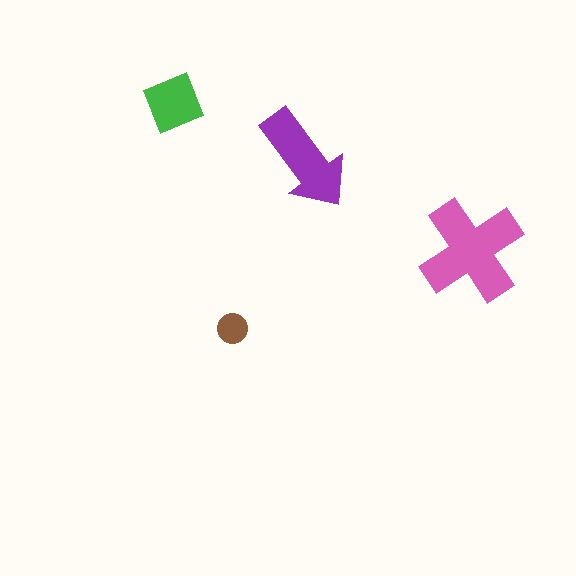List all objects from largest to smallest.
The pink cross, the purple arrow, the green diamond, the brown circle.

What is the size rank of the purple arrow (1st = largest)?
2nd.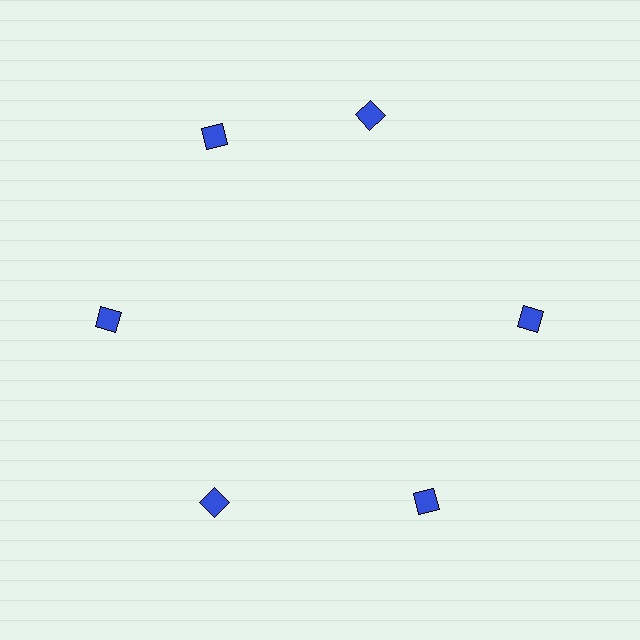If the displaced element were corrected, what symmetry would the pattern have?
It would have 6-fold rotational symmetry — the pattern would map onto itself every 60 degrees.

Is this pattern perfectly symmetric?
No. The 6 blue diamonds are arranged in a ring, but one element near the 1 o'clock position is rotated out of alignment along the ring, breaking the 6-fold rotational symmetry.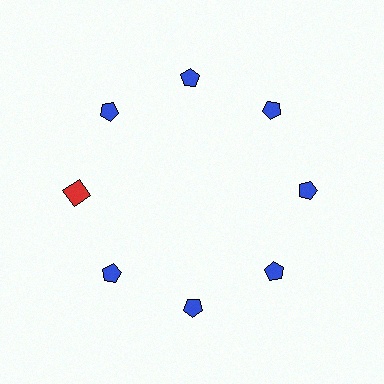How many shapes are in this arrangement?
There are 8 shapes arranged in a ring pattern.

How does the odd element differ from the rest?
It differs in both color (red instead of blue) and shape (square instead of pentagon).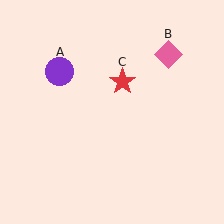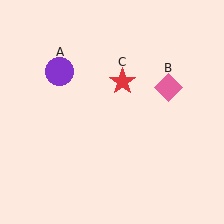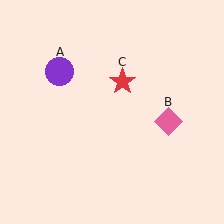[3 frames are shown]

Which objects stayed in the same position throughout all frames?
Purple circle (object A) and red star (object C) remained stationary.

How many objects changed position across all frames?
1 object changed position: pink diamond (object B).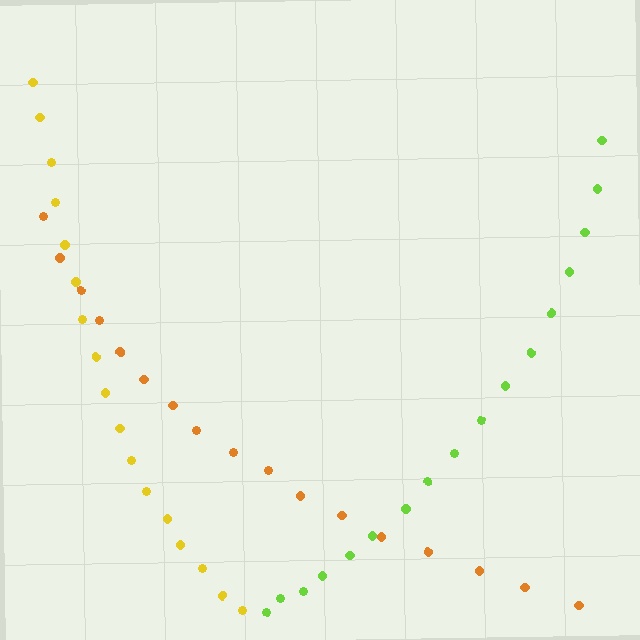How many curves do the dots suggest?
There are 3 distinct paths.